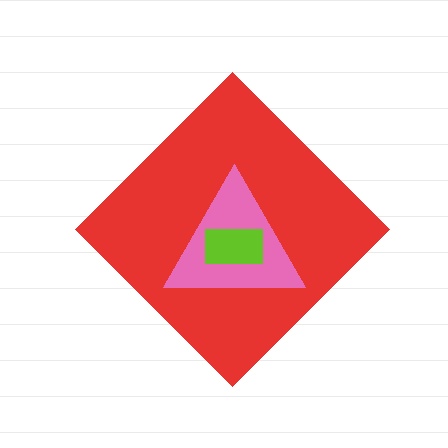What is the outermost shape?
The red diamond.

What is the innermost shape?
The lime rectangle.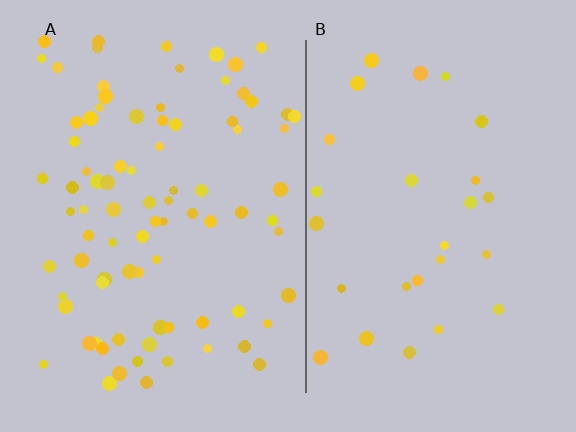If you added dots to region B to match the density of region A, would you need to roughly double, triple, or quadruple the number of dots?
Approximately triple.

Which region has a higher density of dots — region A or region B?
A (the left).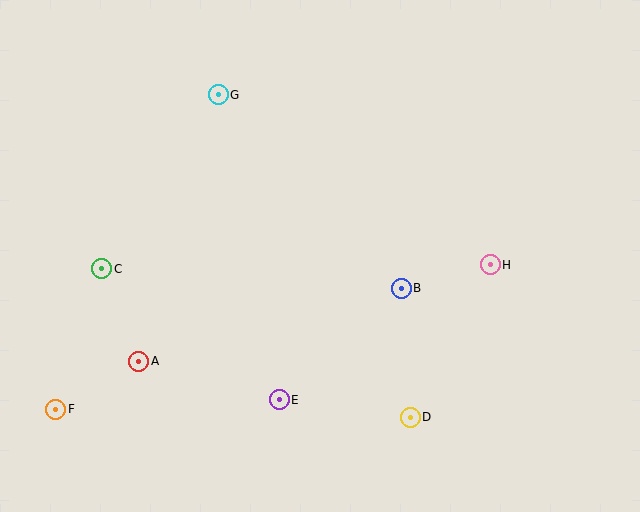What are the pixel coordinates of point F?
Point F is at (56, 409).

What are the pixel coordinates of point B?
Point B is at (401, 288).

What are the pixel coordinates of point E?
Point E is at (279, 400).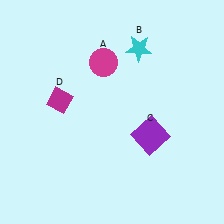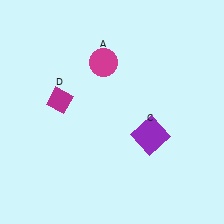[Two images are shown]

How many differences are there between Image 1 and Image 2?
There is 1 difference between the two images.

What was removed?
The cyan star (B) was removed in Image 2.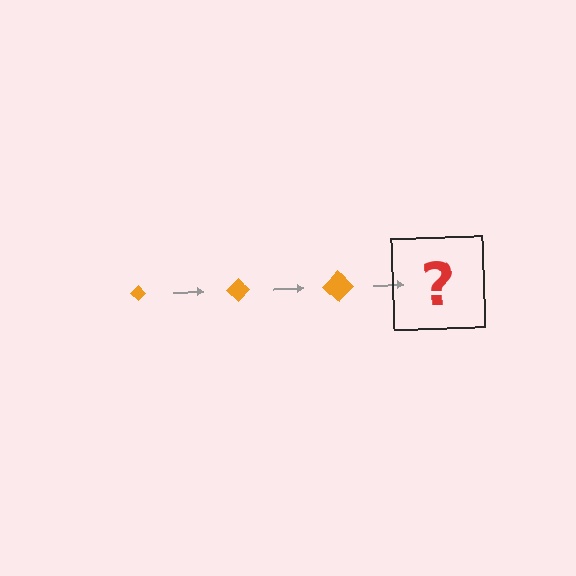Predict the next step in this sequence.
The next step is an orange diamond, larger than the previous one.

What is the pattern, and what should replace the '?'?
The pattern is that the diamond gets progressively larger each step. The '?' should be an orange diamond, larger than the previous one.